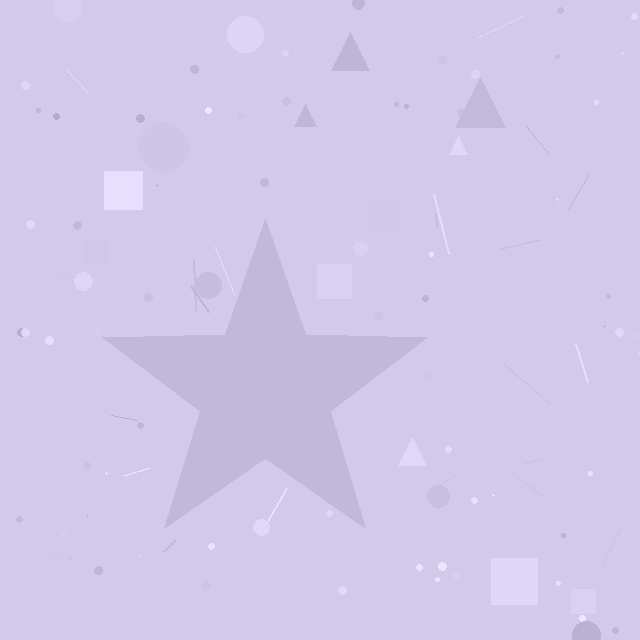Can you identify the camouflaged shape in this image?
The camouflaged shape is a star.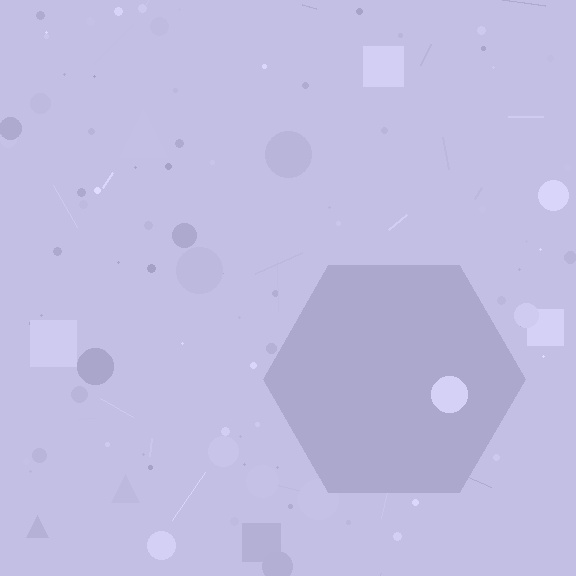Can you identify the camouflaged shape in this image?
The camouflaged shape is a hexagon.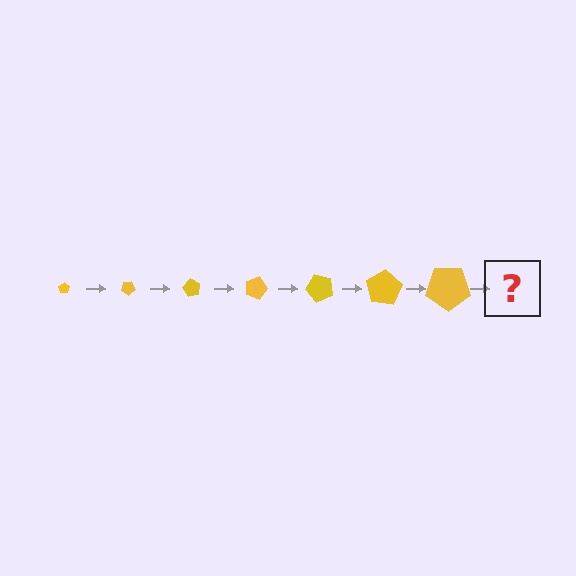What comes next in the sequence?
The next element should be a pentagon, larger than the previous one and rotated 210 degrees from the start.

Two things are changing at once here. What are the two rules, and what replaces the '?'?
The two rules are that the pentagon grows larger each step and it rotates 30 degrees each step. The '?' should be a pentagon, larger than the previous one and rotated 210 degrees from the start.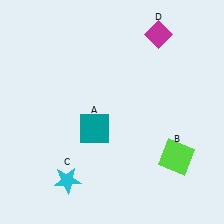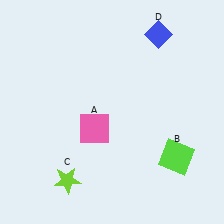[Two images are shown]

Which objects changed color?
A changed from teal to pink. C changed from cyan to lime. D changed from magenta to blue.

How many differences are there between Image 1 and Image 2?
There are 3 differences between the two images.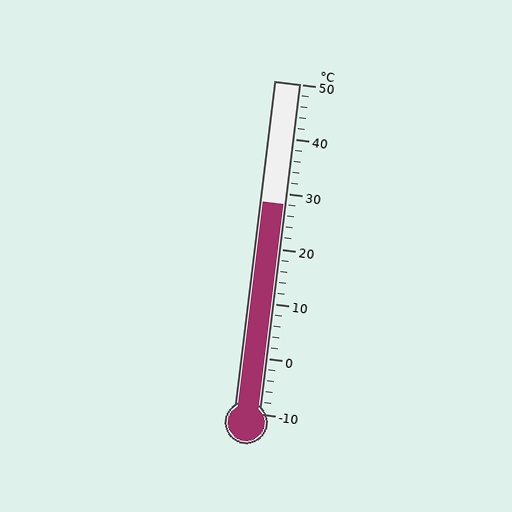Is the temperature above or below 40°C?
The temperature is below 40°C.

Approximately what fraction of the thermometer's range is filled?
The thermometer is filled to approximately 65% of its range.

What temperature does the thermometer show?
The thermometer shows approximately 28°C.